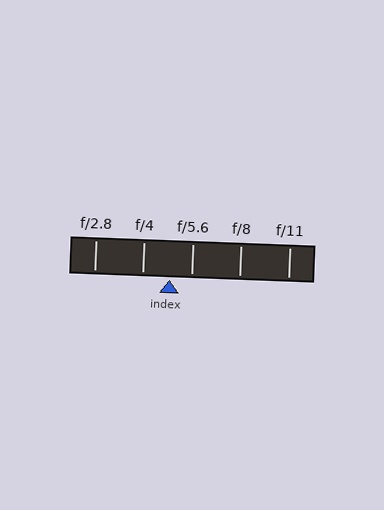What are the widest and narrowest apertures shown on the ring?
The widest aperture shown is f/2.8 and the narrowest is f/11.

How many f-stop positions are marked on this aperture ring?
There are 5 f-stop positions marked.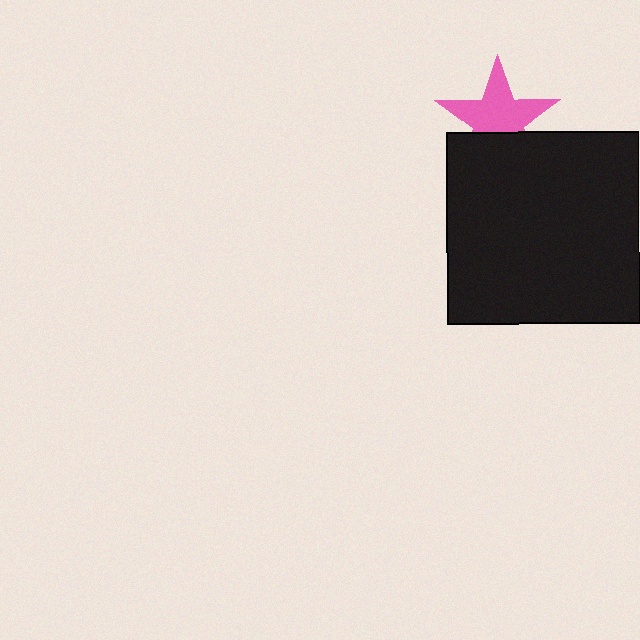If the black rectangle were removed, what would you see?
You would see the complete pink star.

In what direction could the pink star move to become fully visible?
The pink star could move up. That would shift it out from behind the black rectangle entirely.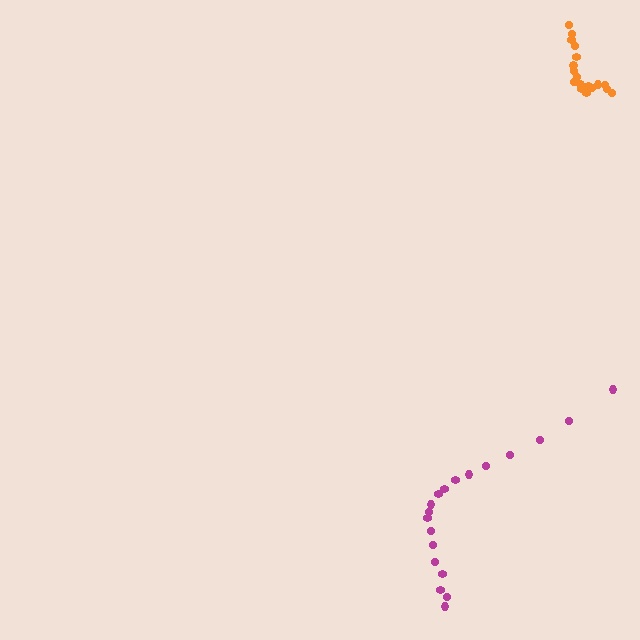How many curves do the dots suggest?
There are 2 distinct paths.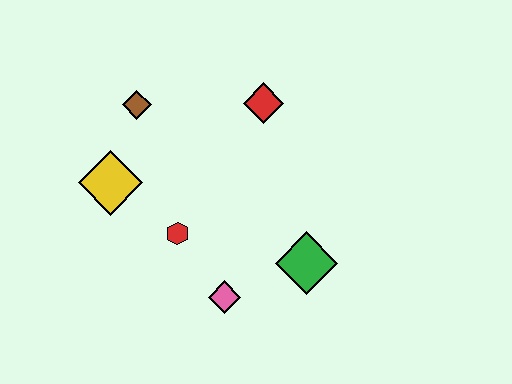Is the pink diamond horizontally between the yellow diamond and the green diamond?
Yes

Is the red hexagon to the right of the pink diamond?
No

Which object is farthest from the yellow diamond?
The green diamond is farthest from the yellow diamond.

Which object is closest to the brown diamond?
The yellow diamond is closest to the brown diamond.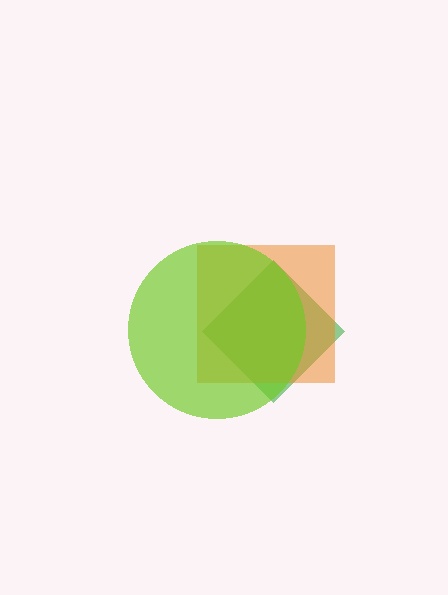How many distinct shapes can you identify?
There are 3 distinct shapes: a green diamond, an orange square, a lime circle.